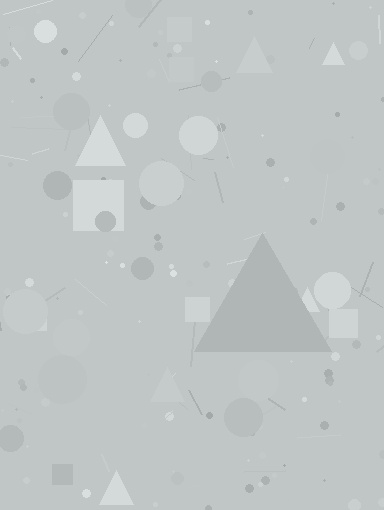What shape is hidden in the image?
A triangle is hidden in the image.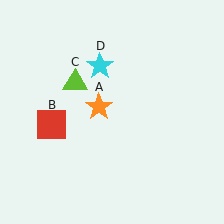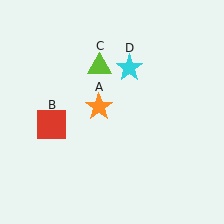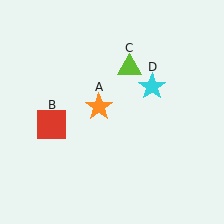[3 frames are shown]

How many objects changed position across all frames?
2 objects changed position: lime triangle (object C), cyan star (object D).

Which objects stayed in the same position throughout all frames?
Orange star (object A) and red square (object B) remained stationary.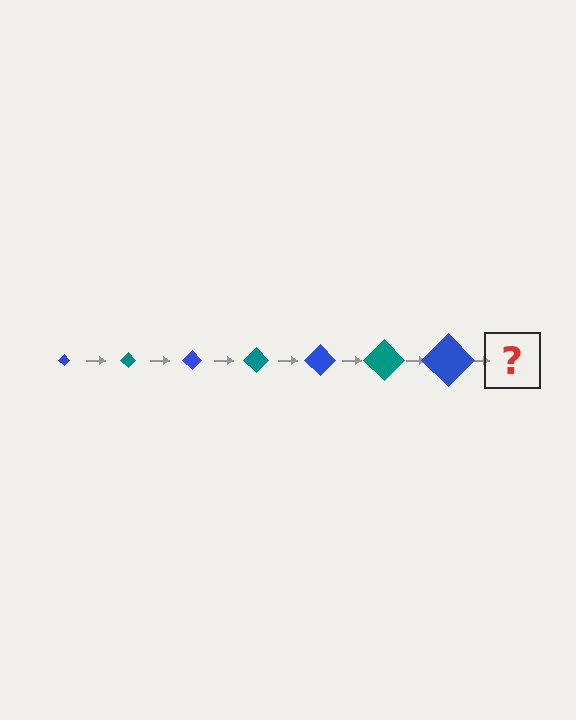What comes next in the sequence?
The next element should be a teal diamond, larger than the previous one.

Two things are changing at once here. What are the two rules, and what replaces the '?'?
The two rules are that the diamond grows larger each step and the color cycles through blue and teal. The '?' should be a teal diamond, larger than the previous one.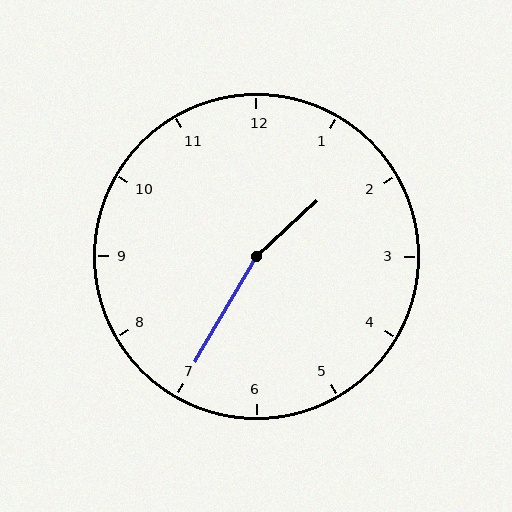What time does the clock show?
1:35.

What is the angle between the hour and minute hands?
Approximately 162 degrees.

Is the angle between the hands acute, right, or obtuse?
It is obtuse.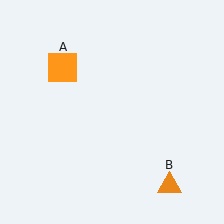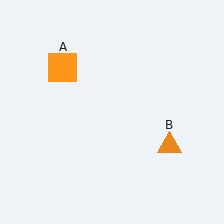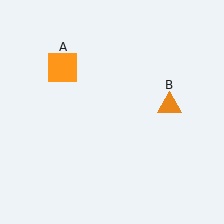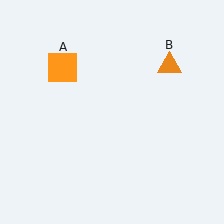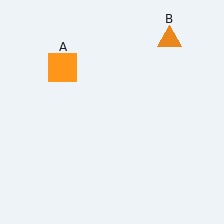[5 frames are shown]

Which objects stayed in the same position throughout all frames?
Orange square (object A) remained stationary.